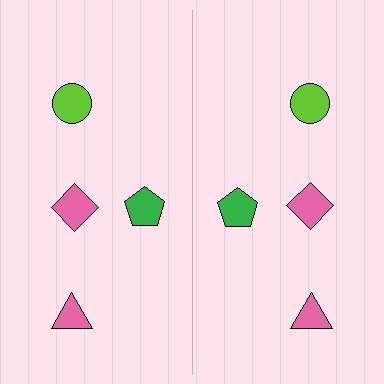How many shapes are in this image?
There are 8 shapes in this image.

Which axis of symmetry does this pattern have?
The pattern has a vertical axis of symmetry running through the center of the image.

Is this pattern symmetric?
Yes, this pattern has bilateral (reflection) symmetry.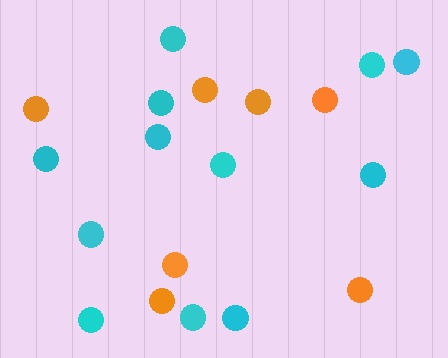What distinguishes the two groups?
There are 2 groups: one group of cyan circles (12) and one group of orange circles (7).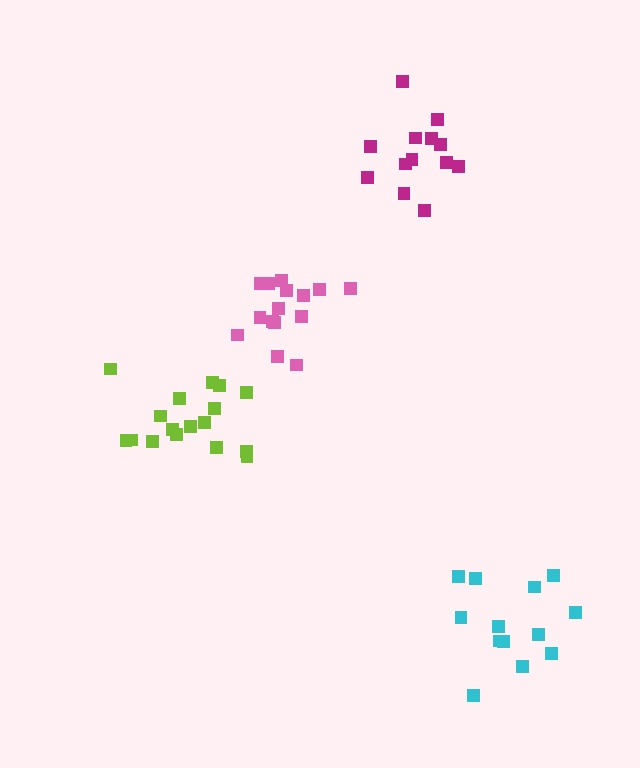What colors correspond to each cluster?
The clusters are colored: pink, magenta, cyan, lime.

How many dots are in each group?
Group 1: 15 dots, Group 2: 13 dots, Group 3: 13 dots, Group 4: 17 dots (58 total).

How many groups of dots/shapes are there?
There are 4 groups.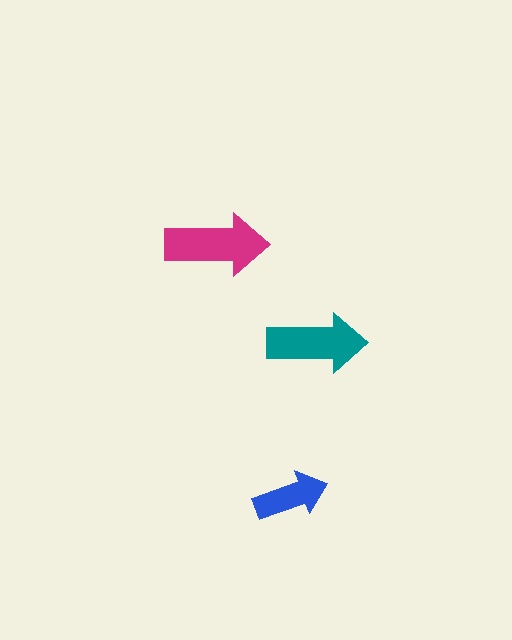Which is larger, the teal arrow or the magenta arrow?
The magenta one.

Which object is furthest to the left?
The magenta arrow is leftmost.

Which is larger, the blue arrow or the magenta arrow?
The magenta one.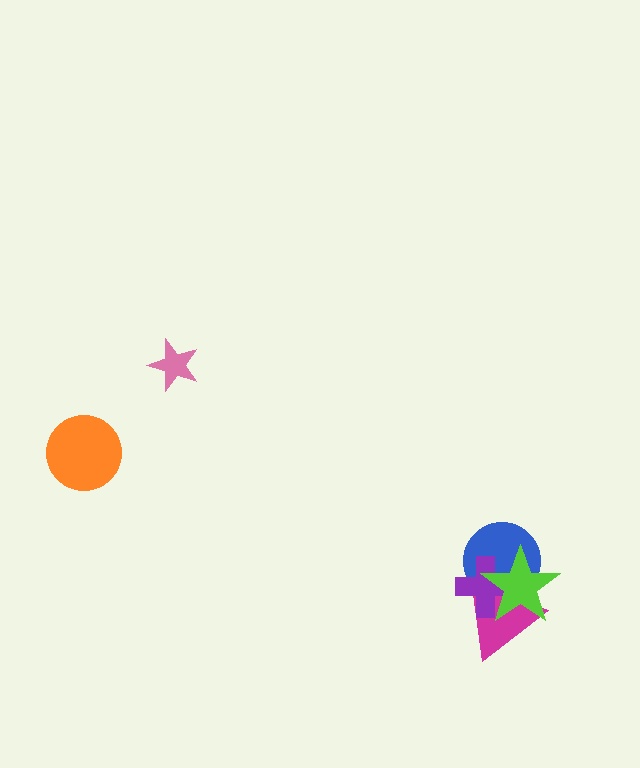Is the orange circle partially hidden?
No, no other shape covers it.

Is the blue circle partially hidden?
Yes, it is partially covered by another shape.